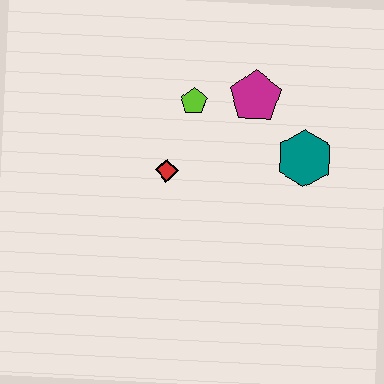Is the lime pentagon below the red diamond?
No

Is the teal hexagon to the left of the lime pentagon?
No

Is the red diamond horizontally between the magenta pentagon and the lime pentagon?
No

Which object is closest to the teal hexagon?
The magenta pentagon is closest to the teal hexagon.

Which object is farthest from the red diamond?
The teal hexagon is farthest from the red diamond.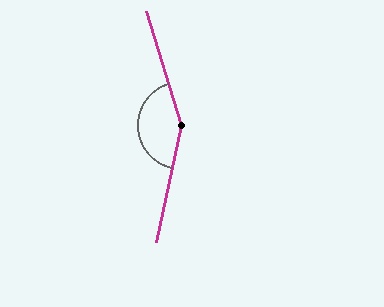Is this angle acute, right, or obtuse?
It is obtuse.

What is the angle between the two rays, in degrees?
Approximately 150 degrees.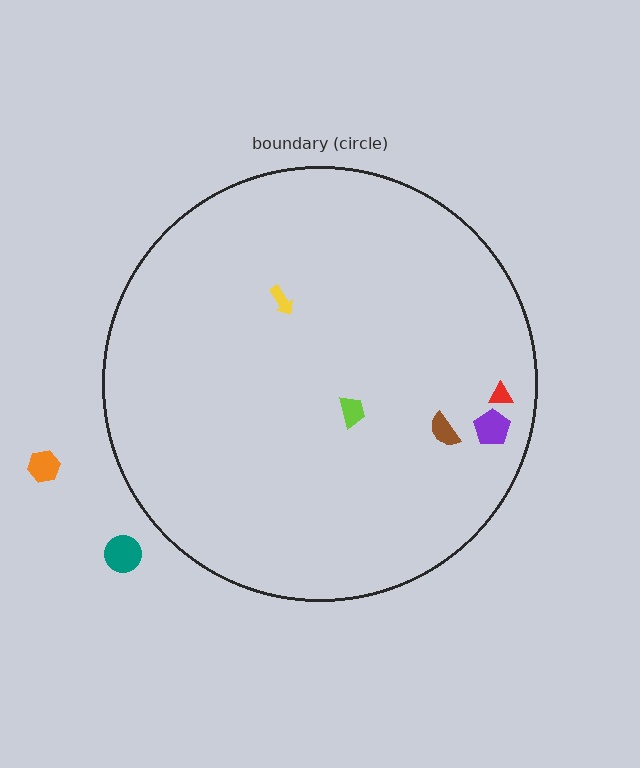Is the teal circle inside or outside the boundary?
Outside.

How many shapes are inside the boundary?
5 inside, 2 outside.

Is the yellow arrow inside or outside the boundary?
Inside.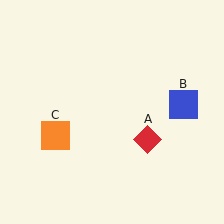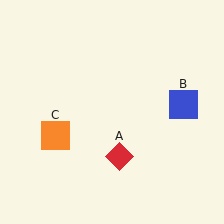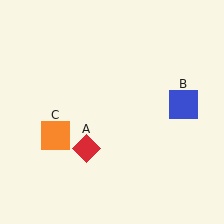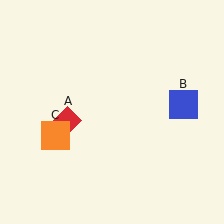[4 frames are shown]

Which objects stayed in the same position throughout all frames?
Blue square (object B) and orange square (object C) remained stationary.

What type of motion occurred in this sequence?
The red diamond (object A) rotated clockwise around the center of the scene.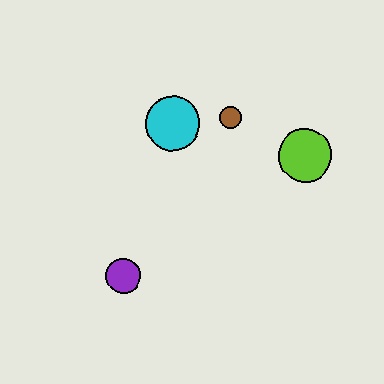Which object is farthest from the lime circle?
The purple circle is farthest from the lime circle.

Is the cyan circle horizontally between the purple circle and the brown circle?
Yes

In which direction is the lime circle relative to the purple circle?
The lime circle is to the right of the purple circle.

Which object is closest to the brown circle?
The cyan circle is closest to the brown circle.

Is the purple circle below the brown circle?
Yes